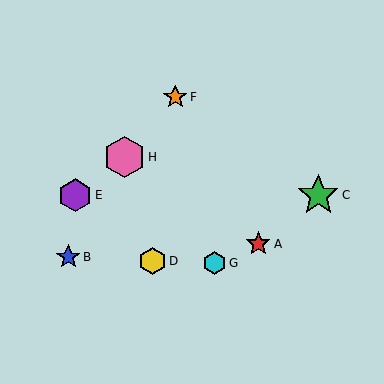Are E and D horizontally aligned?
No, E is at y≈195 and D is at y≈261.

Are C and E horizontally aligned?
Yes, both are at y≈195.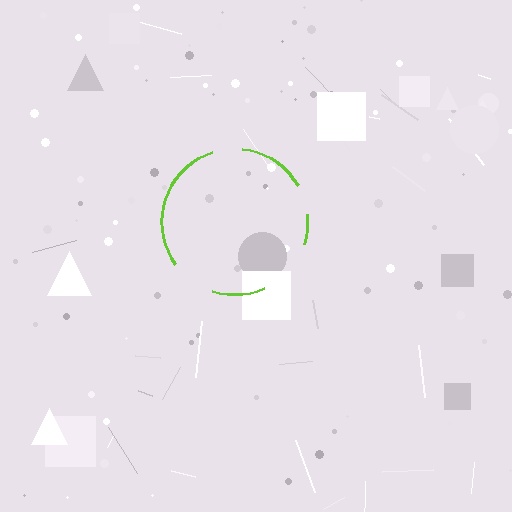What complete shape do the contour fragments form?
The contour fragments form a circle.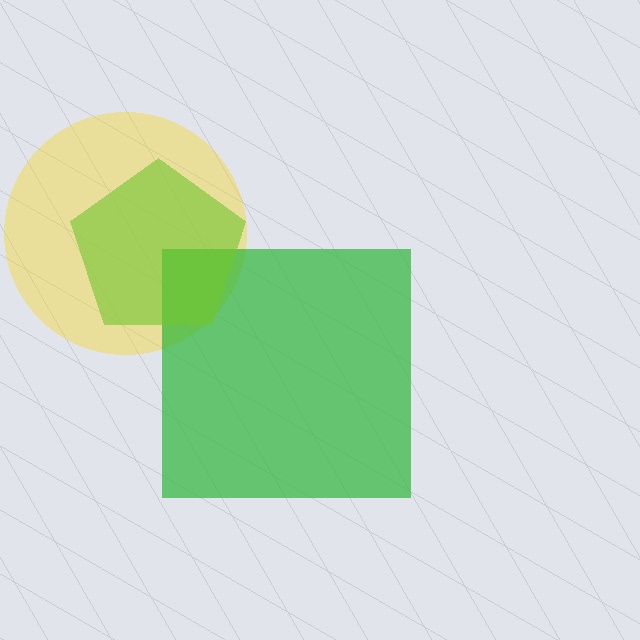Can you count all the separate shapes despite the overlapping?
Yes, there are 3 separate shapes.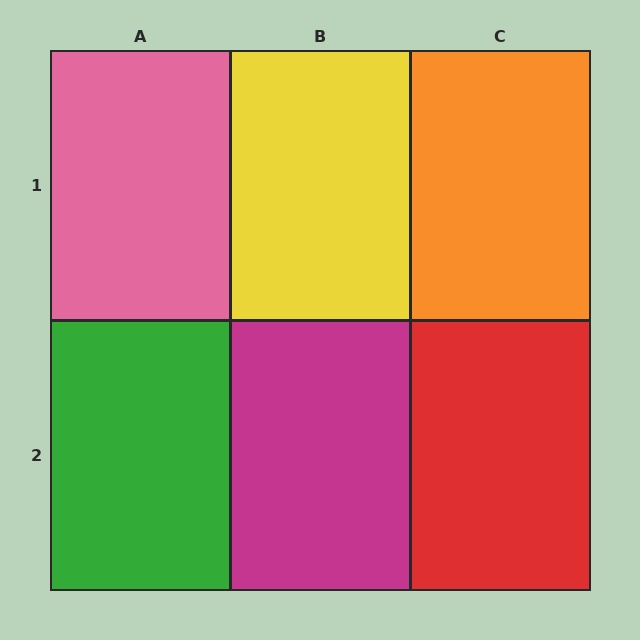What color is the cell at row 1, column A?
Pink.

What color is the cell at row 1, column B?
Yellow.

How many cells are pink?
1 cell is pink.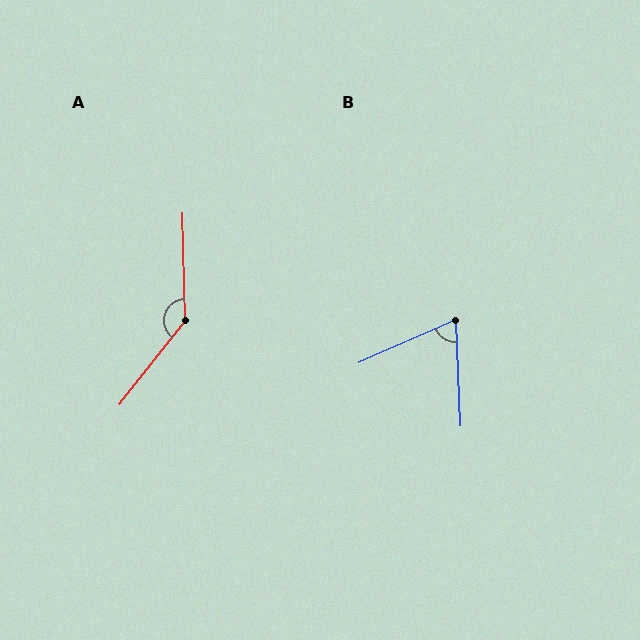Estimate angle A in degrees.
Approximately 141 degrees.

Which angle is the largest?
A, at approximately 141 degrees.